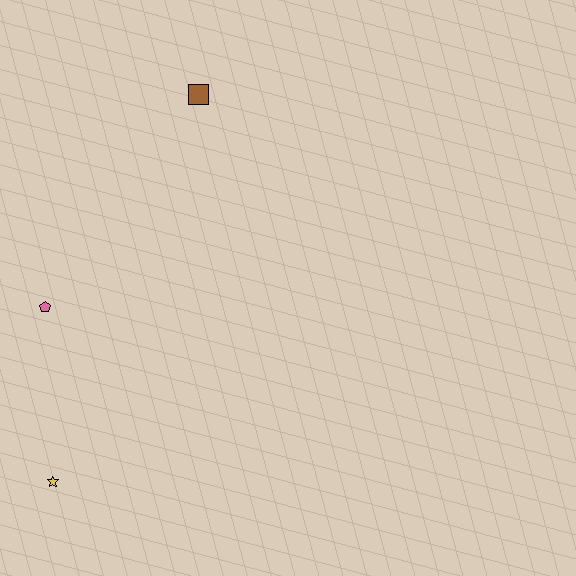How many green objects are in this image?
There are no green objects.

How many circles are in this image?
There are no circles.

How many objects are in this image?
There are 3 objects.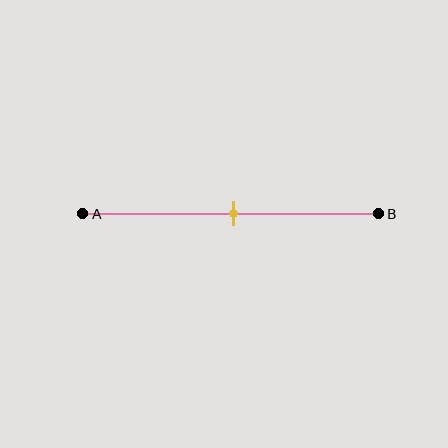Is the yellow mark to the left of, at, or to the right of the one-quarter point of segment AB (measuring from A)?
The yellow mark is to the right of the one-quarter point of segment AB.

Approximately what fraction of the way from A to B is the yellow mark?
The yellow mark is approximately 50% of the way from A to B.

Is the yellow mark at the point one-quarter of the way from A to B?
No, the mark is at about 50% from A, not at the 25% one-quarter point.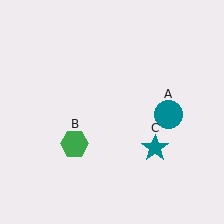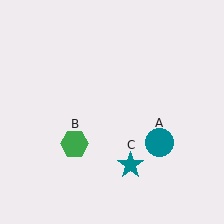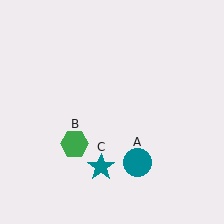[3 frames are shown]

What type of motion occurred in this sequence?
The teal circle (object A), teal star (object C) rotated clockwise around the center of the scene.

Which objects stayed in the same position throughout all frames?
Green hexagon (object B) remained stationary.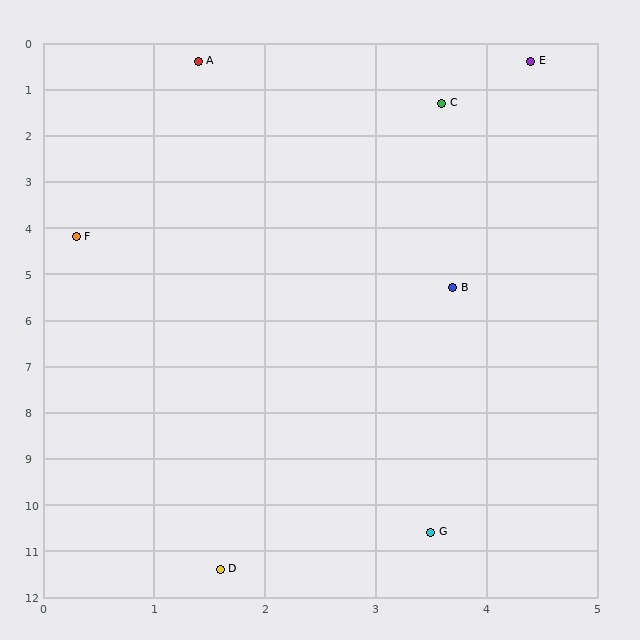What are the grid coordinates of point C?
Point C is at approximately (3.6, 1.3).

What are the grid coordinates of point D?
Point D is at approximately (1.6, 11.4).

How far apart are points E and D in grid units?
Points E and D are about 11.4 grid units apart.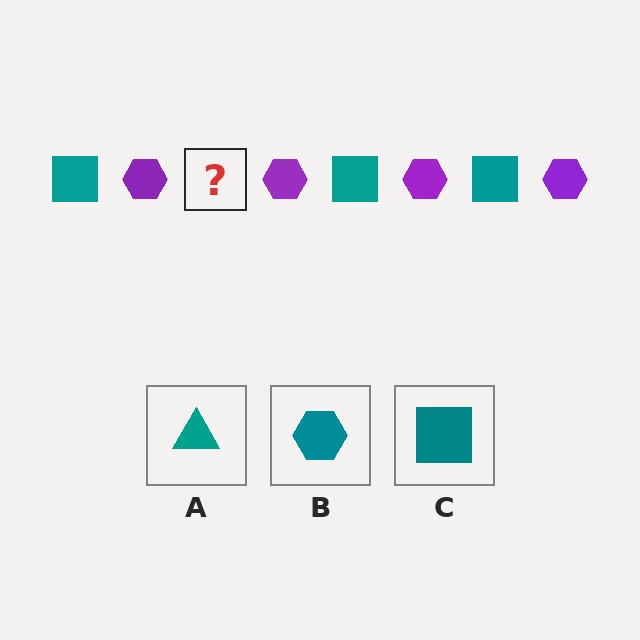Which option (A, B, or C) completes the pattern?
C.